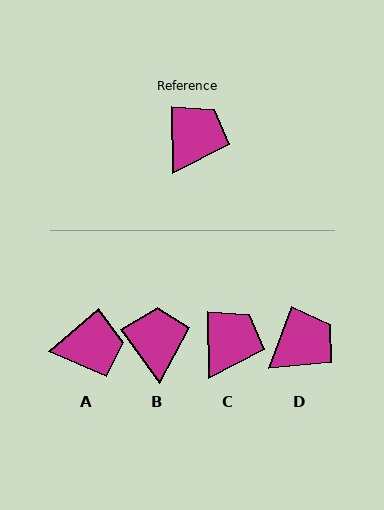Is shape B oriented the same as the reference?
No, it is off by about 35 degrees.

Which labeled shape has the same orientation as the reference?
C.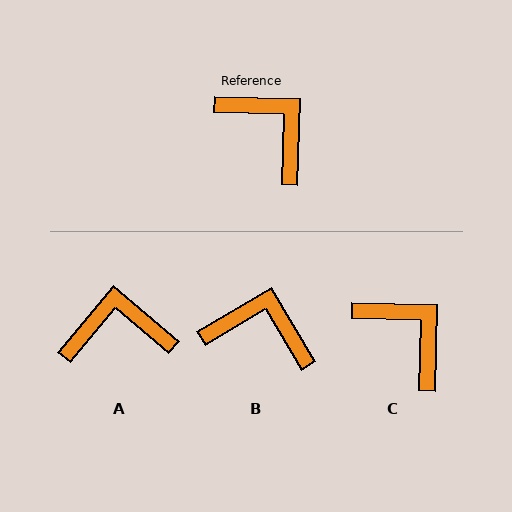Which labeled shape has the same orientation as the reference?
C.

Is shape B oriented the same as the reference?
No, it is off by about 33 degrees.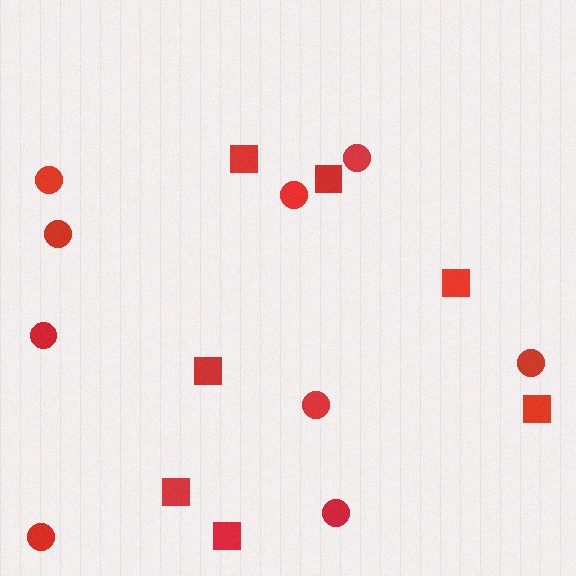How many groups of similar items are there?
There are 2 groups: one group of squares (7) and one group of circles (9).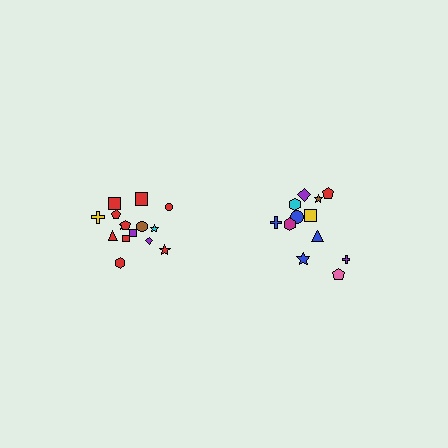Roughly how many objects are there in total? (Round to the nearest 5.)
Roughly 25 objects in total.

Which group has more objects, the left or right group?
The left group.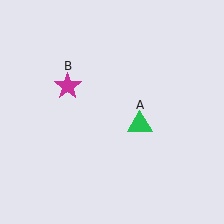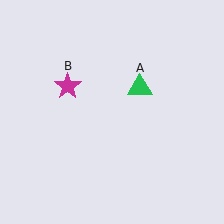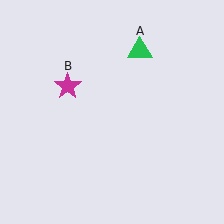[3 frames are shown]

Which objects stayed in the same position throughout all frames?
Magenta star (object B) remained stationary.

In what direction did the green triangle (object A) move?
The green triangle (object A) moved up.